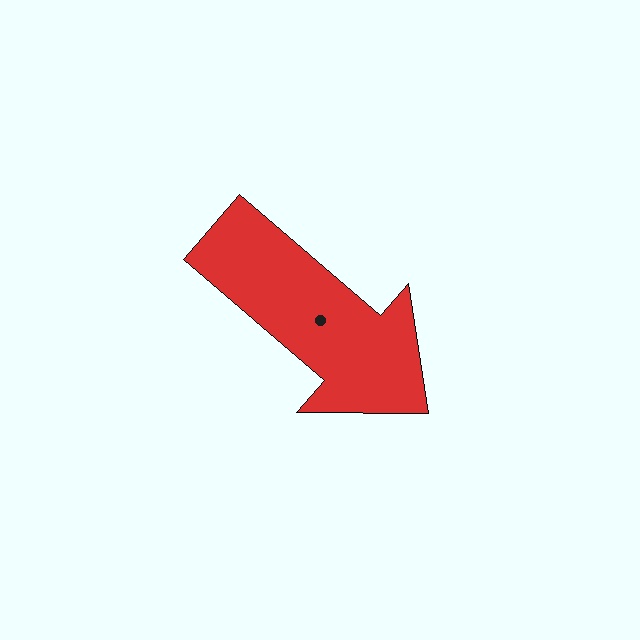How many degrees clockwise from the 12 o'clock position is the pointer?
Approximately 131 degrees.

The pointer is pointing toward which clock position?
Roughly 4 o'clock.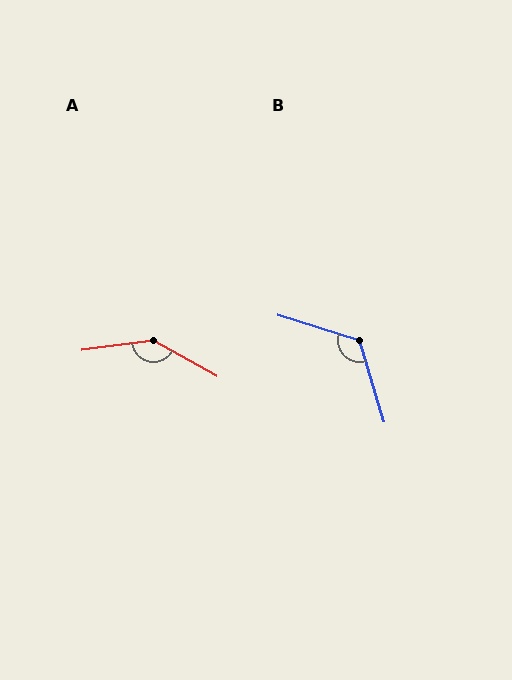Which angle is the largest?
A, at approximately 144 degrees.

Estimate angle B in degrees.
Approximately 124 degrees.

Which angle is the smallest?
B, at approximately 124 degrees.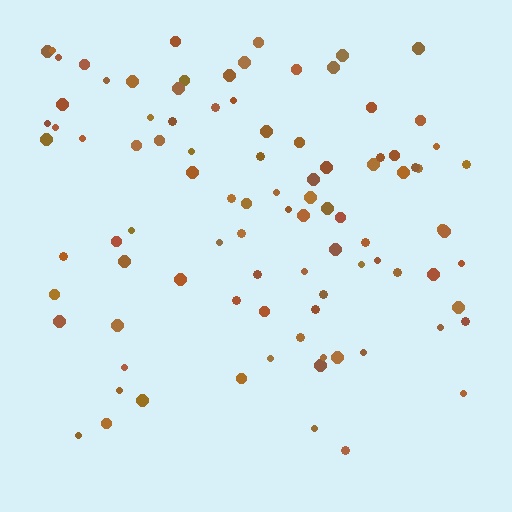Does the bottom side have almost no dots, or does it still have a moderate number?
Still a moderate number, just noticeably fewer than the top.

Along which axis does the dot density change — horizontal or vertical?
Vertical.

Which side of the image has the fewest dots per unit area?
The bottom.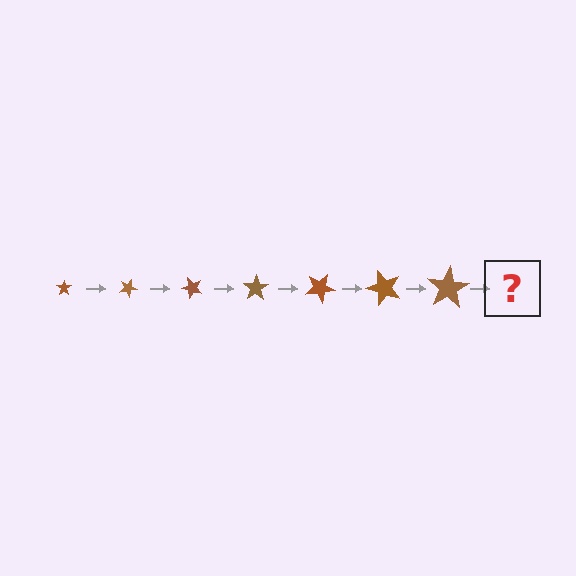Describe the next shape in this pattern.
It should be a star, larger than the previous one and rotated 175 degrees from the start.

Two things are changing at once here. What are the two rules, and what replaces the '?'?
The two rules are that the star grows larger each step and it rotates 25 degrees each step. The '?' should be a star, larger than the previous one and rotated 175 degrees from the start.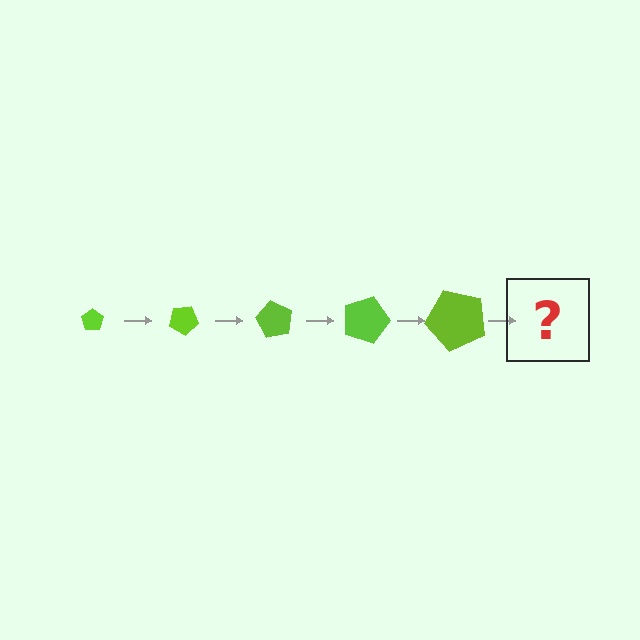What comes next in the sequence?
The next element should be a pentagon, larger than the previous one and rotated 150 degrees from the start.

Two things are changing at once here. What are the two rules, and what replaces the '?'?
The two rules are that the pentagon grows larger each step and it rotates 30 degrees each step. The '?' should be a pentagon, larger than the previous one and rotated 150 degrees from the start.